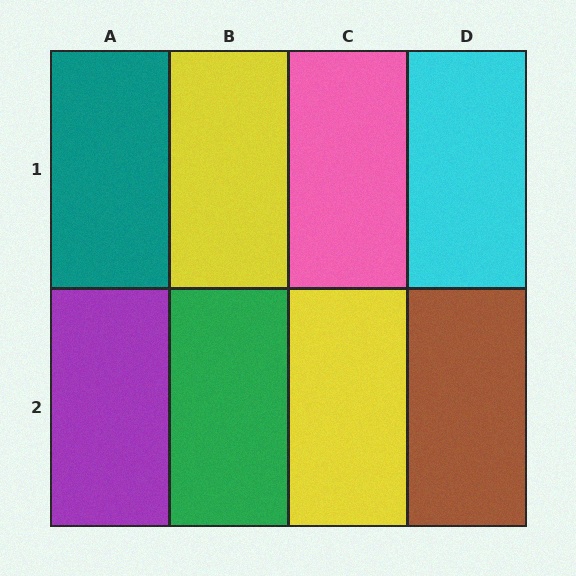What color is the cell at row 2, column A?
Purple.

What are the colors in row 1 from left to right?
Teal, yellow, pink, cyan.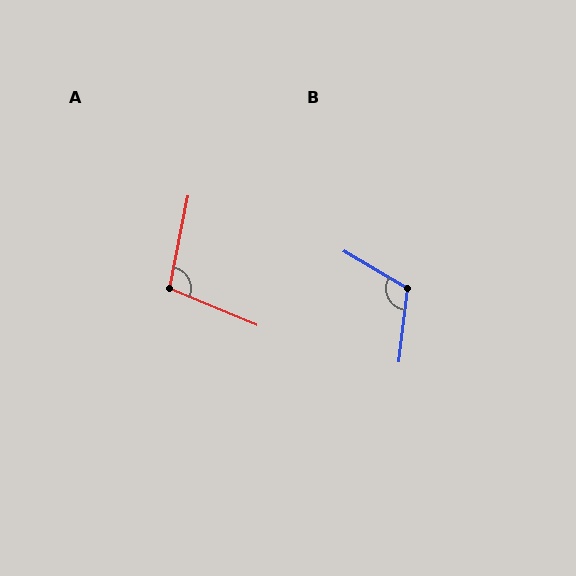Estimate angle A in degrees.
Approximately 101 degrees.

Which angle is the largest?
B, at approximately 114 degrees.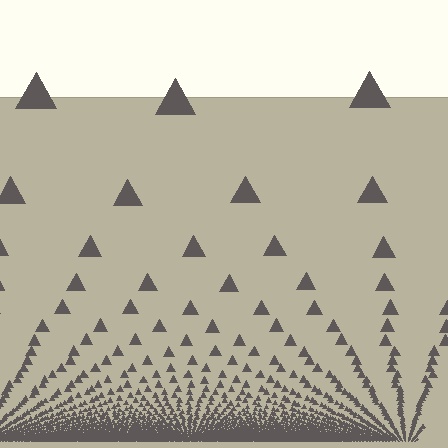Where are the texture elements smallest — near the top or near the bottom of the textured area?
Near the bottom.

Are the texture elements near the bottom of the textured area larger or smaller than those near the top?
Smaller. The gradient is inverted — elements near the bottom are smaller and denser.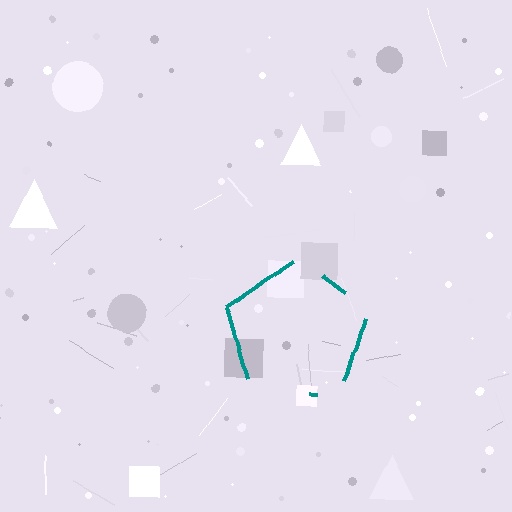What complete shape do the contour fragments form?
The contour fragments form a pentagon.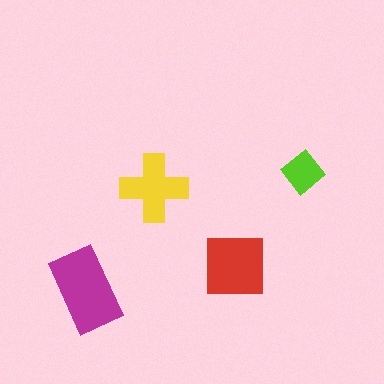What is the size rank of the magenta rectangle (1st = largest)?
1st.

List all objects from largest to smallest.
The magenta rectangle, the red square, the yellow cross, the lime diamond.